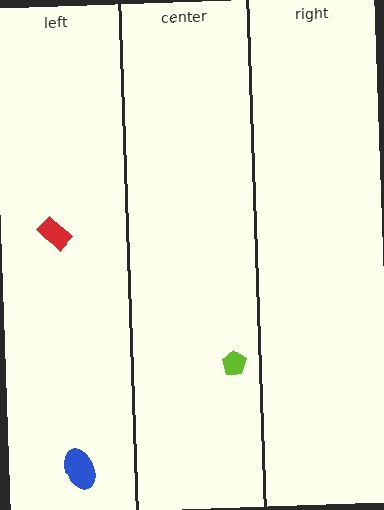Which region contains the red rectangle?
The left region.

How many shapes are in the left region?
2.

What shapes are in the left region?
The red rectangle, the blue ellipse.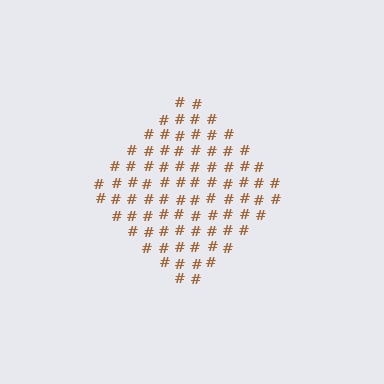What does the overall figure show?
The overall figure shows a diamond.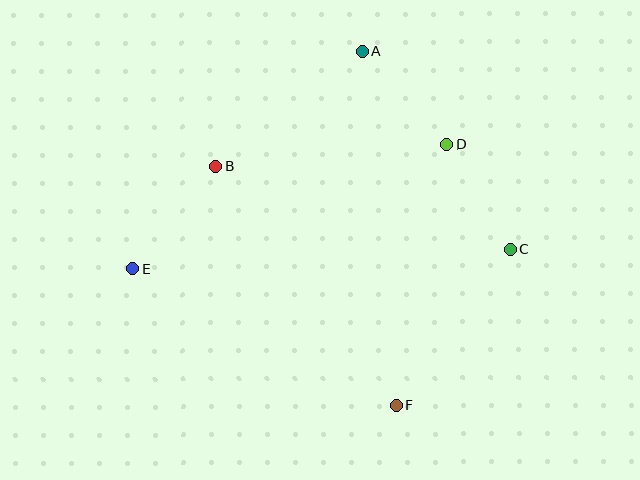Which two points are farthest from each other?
Points C and E are farthest from each other.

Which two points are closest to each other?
Points C and D are closest to each other.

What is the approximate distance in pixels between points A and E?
The distance between A and E is approximately 316 pixels.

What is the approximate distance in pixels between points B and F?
The distance between B and F is approximately 299 pixels.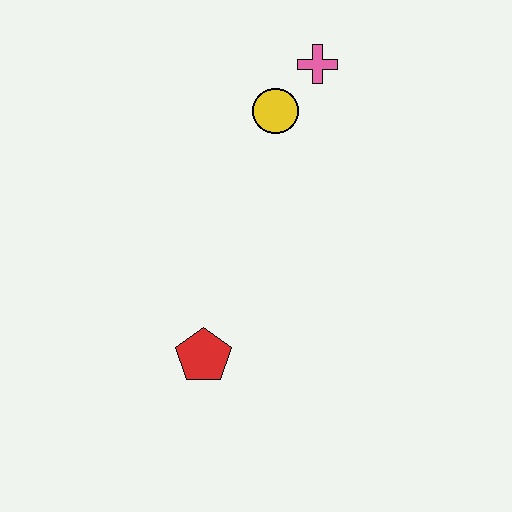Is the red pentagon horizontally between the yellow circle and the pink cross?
No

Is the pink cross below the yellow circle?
No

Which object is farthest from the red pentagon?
The pink cross is farthest from the red pentagon.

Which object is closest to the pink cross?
The yellow circle is closest to the pink cross.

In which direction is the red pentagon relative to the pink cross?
The red pentagon is below the pink cross.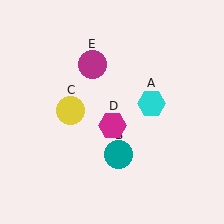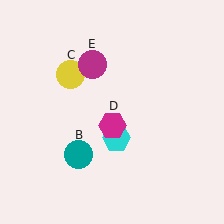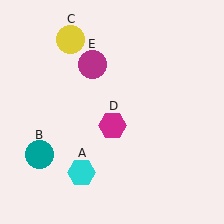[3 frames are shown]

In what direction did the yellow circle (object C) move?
The yellow circle (object C) moved up.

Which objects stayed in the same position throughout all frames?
Magenta hexagon (object D) and magenta circle (object E) remained stationary.